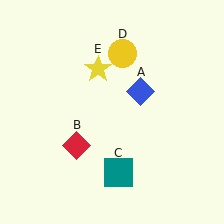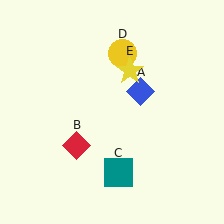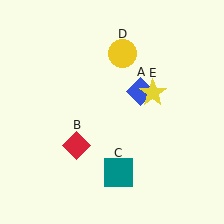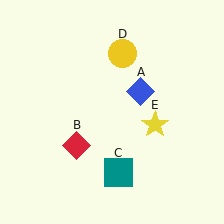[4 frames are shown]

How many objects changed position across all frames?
1 object changed position: yellow star (object E).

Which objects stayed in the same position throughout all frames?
Blue diamond (object A) and red diamond (object B) and teal square (object C) and yellow circle (object D) remained stationary.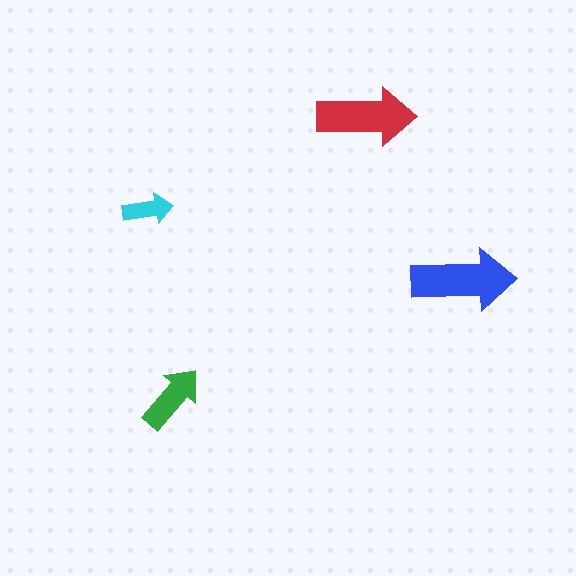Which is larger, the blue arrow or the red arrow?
The blue one.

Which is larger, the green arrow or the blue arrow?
The blue one.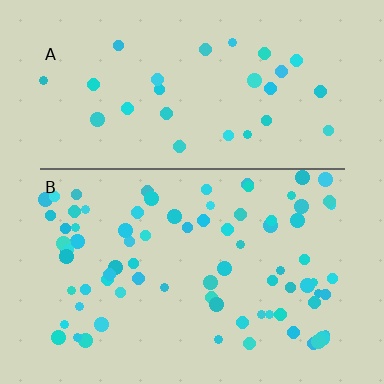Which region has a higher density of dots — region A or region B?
B (the bottom).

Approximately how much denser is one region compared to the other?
Approximately 2.7× — region B over region A.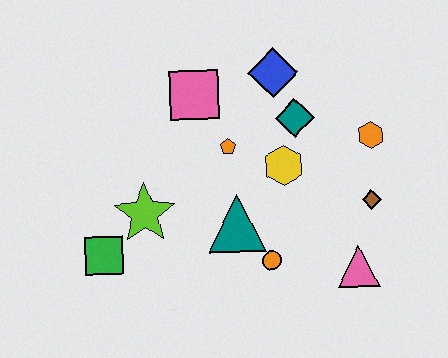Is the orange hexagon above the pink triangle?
Yes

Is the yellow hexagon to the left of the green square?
No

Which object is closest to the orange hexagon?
The brown diamond is closest to the orange hexagon.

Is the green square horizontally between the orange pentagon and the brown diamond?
No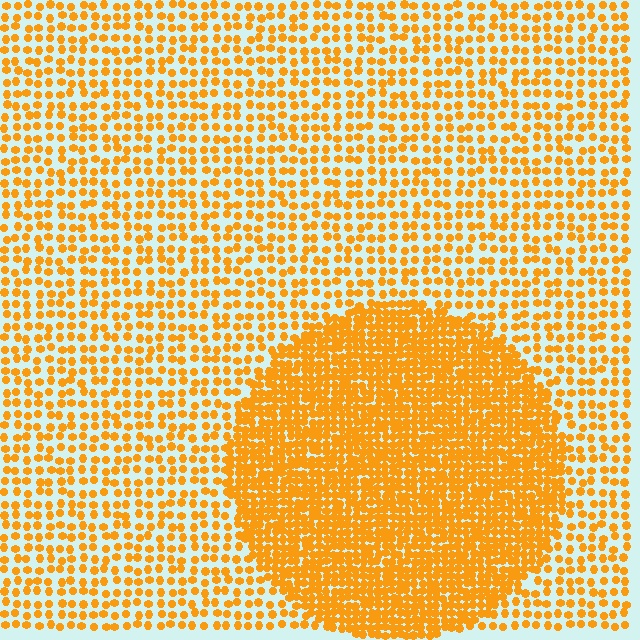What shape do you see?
I see a circle.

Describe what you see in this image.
The image contains small orange elements arranged at two different densities. A circle-shaped region is visible where the elements are more densely packed than the surrounding area.